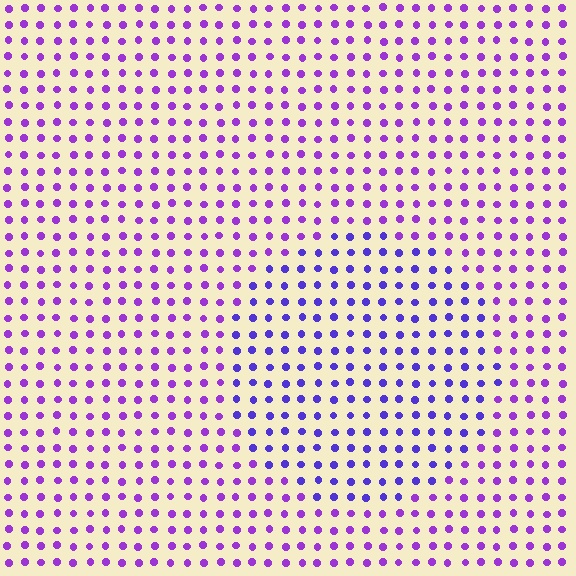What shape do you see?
I see a circle.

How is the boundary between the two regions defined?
The boundary is defined purely by a slight shift in hue (about 29 degrees). Spacing, size, and orientation are identical on both sides.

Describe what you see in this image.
The image is filled with small purple elements in a uniform arrangement. A circle-shaped region is visible where the elements are tinted to a slightly different hue, forming a subtle color boundary.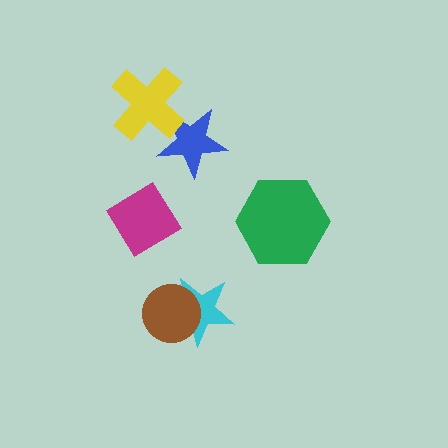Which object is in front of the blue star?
The yellow cross is in front of the blue star.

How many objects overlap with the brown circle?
1 object overlaps with the brown circle.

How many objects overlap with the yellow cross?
1 object overlaps with the yellow cross.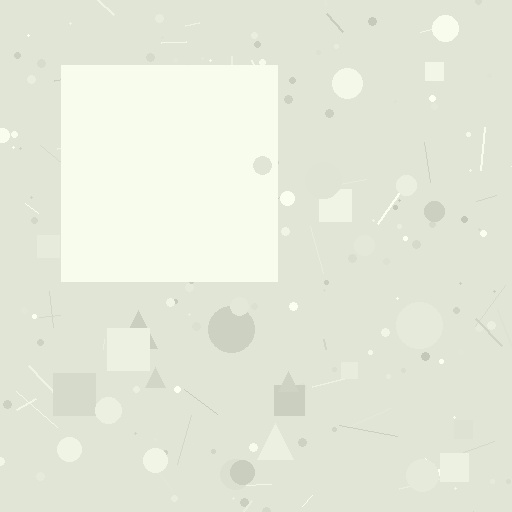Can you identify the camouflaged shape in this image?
The camouflaged shape is a square.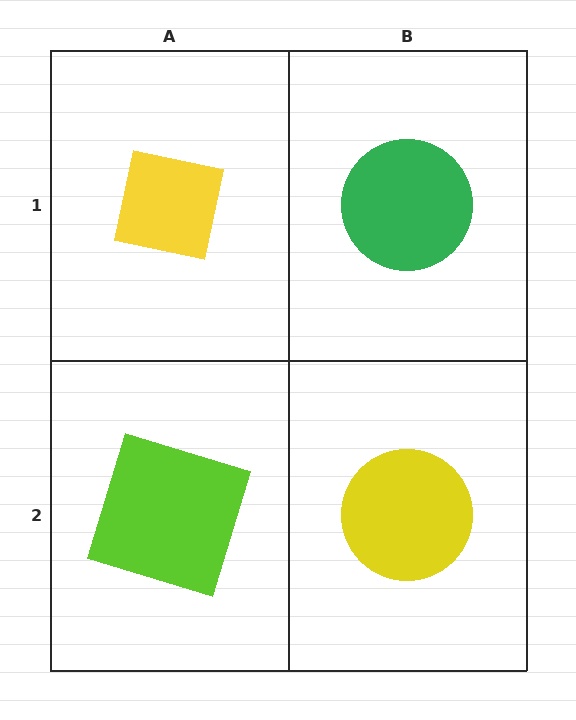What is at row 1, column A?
A yellow square.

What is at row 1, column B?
A green circle.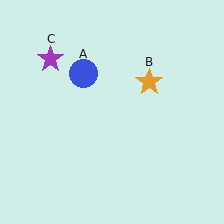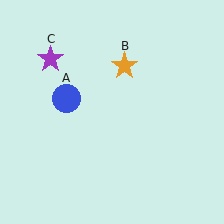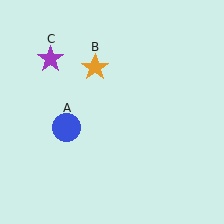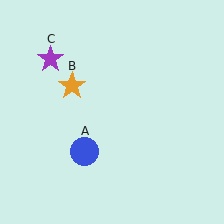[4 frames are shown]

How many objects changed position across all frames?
2 objects changed position: blue circle (object A), orange star (object B).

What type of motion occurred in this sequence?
The blue circle (object A), orange star (object B) rotated counterclockwise around the center of the scene.